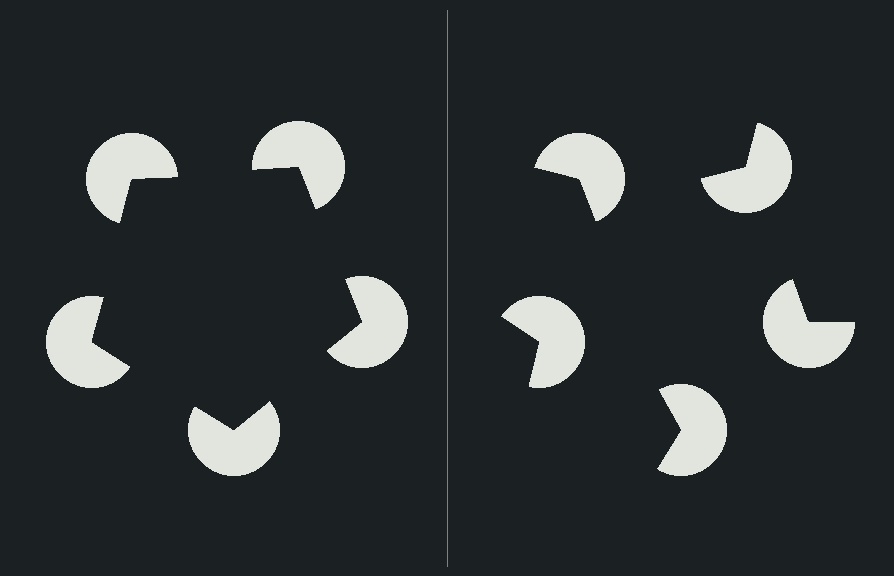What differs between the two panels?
The pac-man discs are positioned identically on both sides; only the wedge orientations differ. On the left they align to a pentagon; on the right they are misaligned.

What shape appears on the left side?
An illusory pentagon.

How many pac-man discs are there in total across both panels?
10 — 5 on each side.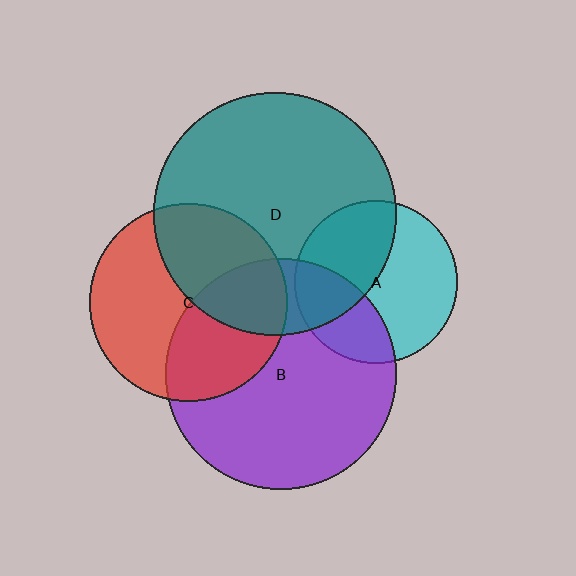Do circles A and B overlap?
Yes.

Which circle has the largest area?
Circle D (teal).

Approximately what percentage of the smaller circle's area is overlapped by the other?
Approximately 30%.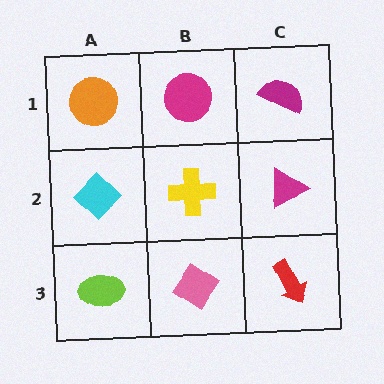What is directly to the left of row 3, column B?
A lime ellipse.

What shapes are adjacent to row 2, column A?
An orange circle (row 1, column A), a lime ellipse (row 3, column A), a yellow cross (row 2, column B).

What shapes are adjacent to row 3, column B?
A yellow cross (row 2, column B), a lime ellipse (row 3, column A), a red arrow (row 3, column C).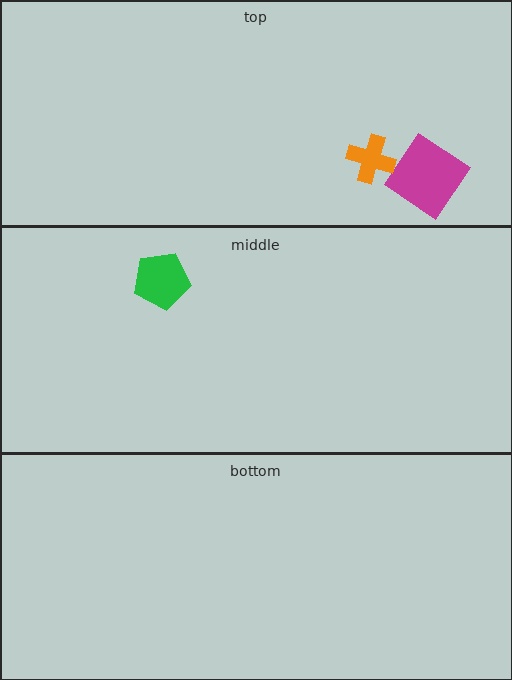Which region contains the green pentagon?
The middle region.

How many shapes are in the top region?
2.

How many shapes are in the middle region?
1.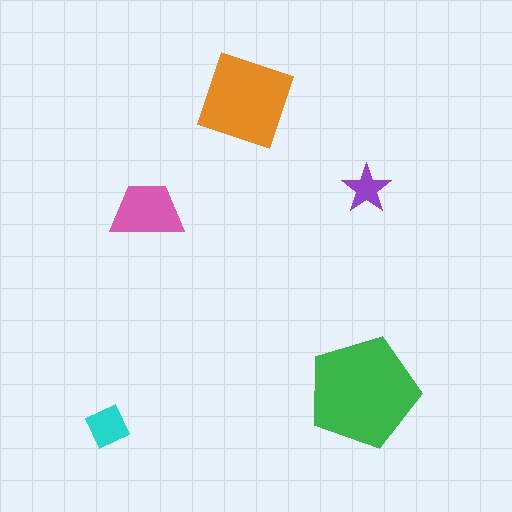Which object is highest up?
The orange diamond is topmost.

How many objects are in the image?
There are 5 objects in the image.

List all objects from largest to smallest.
The green pentagon, the orange diamond, the pink trapezoid, the cyan square, the purple star.